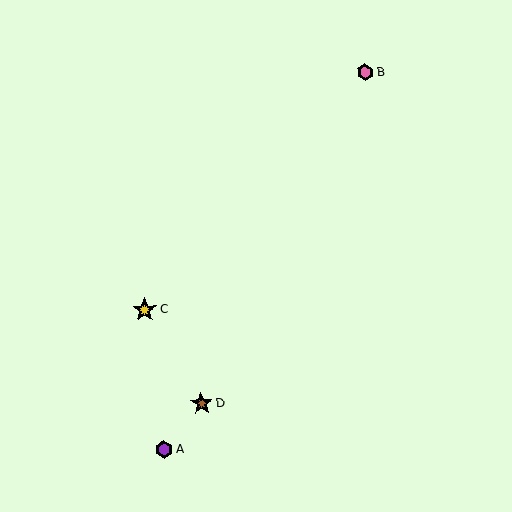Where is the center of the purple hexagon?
The center of the purple hexagon is at (164, 450).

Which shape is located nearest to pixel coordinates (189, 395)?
The brown star (labeled D) at (201, 404) is nearest to that location.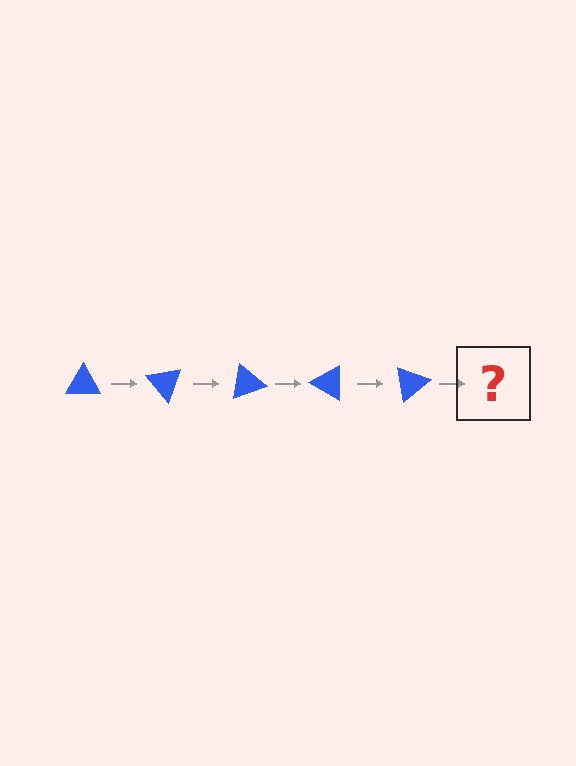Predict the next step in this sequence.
The next step is a blue triangle rotated 250 degrees.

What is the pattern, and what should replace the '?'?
The pattern is that the triangle rotates 50 degrees each step. The '?' should be a blue triangle rotated 250 degrees.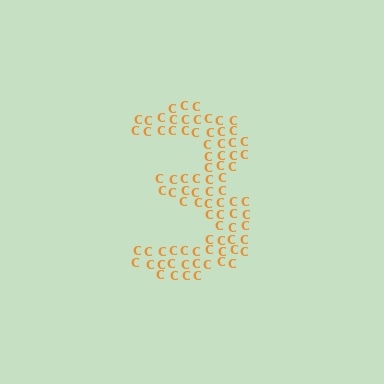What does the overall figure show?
The overall figure shows the digit 3.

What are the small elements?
The small elements are letter C's.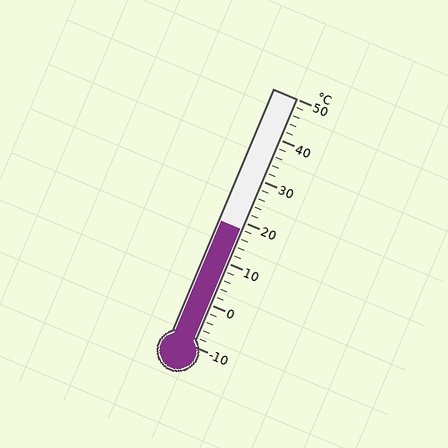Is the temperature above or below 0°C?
The temperature is above 0°C.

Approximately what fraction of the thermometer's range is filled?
The thermometer is filled to approximately 45% of its range.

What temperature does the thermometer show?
The thermometer shows approximately 18°C.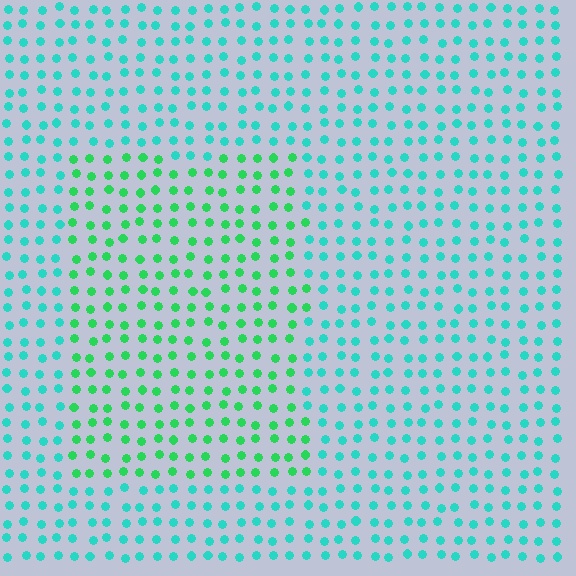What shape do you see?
I see a rectangle.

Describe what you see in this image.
The image is filled with small cyan elements in a uniform arrangement. A rectangle-shaped region is visible where the elements are tinted to a slightly different hue, forming a subtle color boundary.